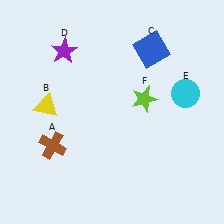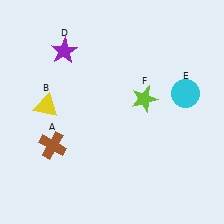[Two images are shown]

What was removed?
The blue square (C) was removed in Image 2.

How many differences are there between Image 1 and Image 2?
There is 1 difference between the two images.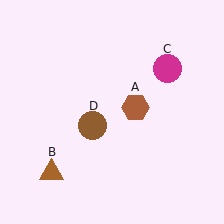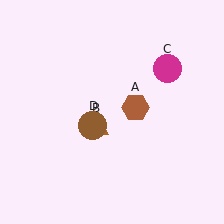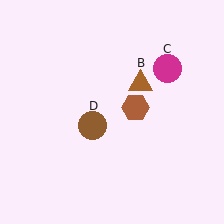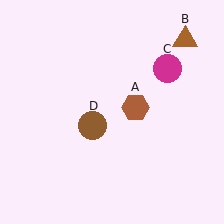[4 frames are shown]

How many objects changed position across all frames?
1 object changed position: brown triangle (object B).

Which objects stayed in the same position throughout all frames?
Brown hexagon (object A) and magenta circle (object C) and brown circle (object D) remained stationary.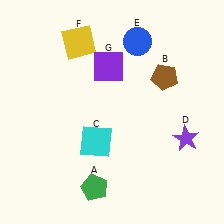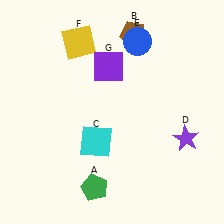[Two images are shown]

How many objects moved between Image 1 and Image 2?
1 object moved between the two images.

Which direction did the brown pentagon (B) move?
The brown pentagon (B) moved up.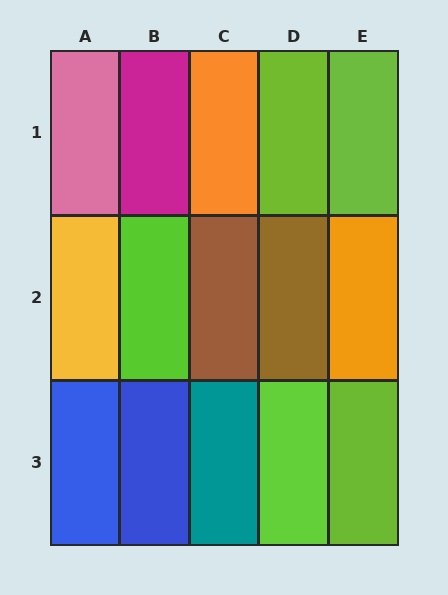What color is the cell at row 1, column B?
Magenta.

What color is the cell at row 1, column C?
Orange.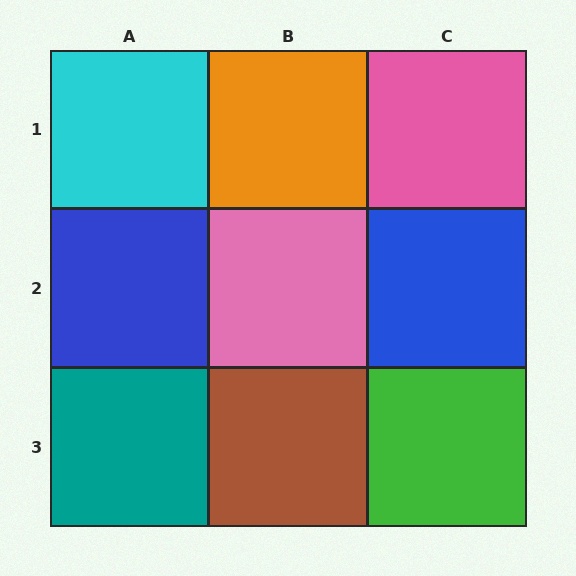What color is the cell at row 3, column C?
Green.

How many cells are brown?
1 cell is brown.